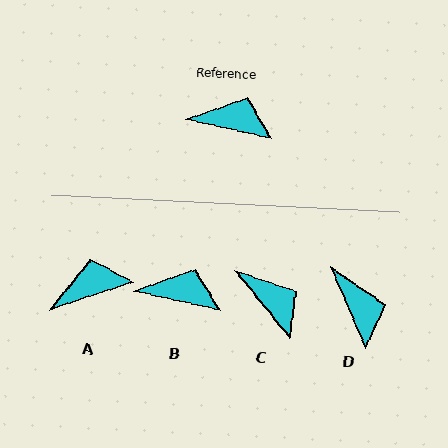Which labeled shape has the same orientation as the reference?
B.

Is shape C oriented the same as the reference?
No, it is off by about 38 degrees.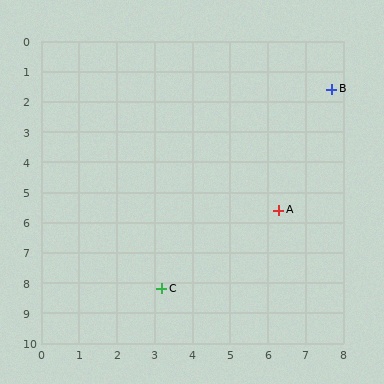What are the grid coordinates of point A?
Point A is at approximately (6.3, 5.6).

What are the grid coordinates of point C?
Point C is at approximately (3.2, 8.2).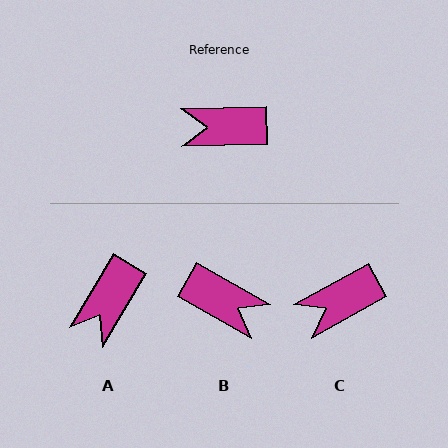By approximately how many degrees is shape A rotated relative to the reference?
Approximately 58 degrees counter-clockwise.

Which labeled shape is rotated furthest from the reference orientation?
B, about 149 degrees away.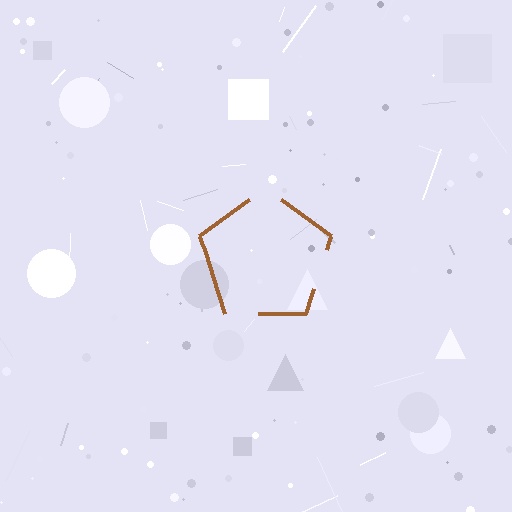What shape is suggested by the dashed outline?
The dashed outline suggests a pentagon.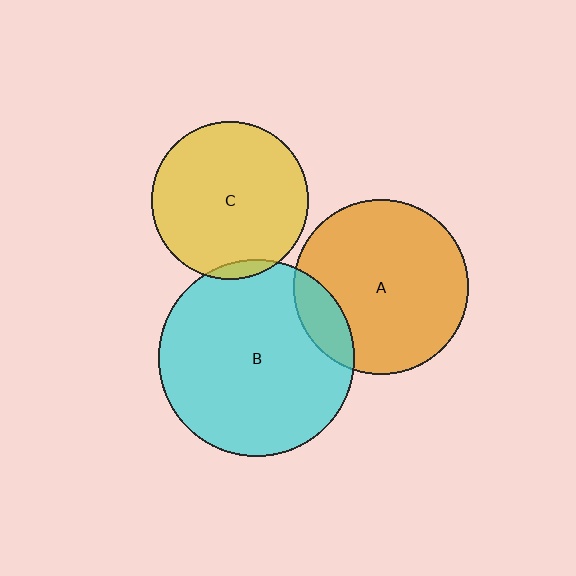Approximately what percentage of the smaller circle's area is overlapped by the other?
Approximately 5%.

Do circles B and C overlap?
Yes.